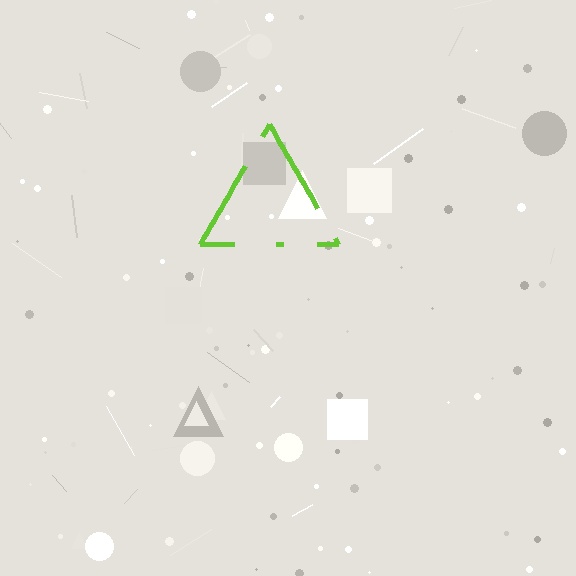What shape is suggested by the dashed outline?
The dashed outline suggests a triangle.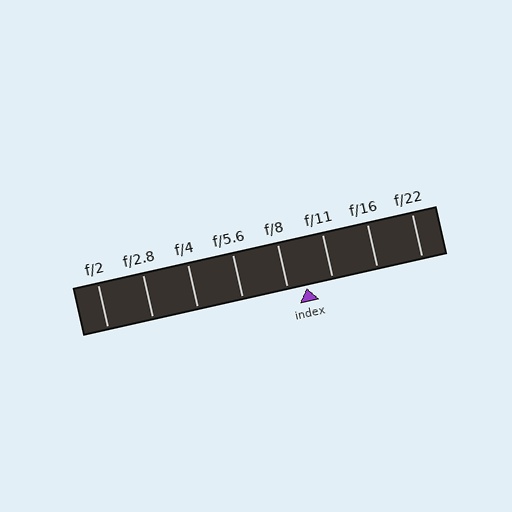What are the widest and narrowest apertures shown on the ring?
The widest aperture shown is f/2 and the narrowest is f/22.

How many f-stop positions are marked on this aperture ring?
There are 8 f-stop positions marked.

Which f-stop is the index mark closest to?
The index mark is closest to f/8.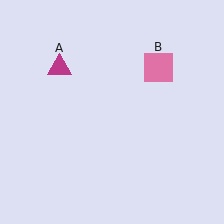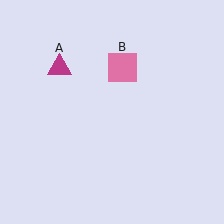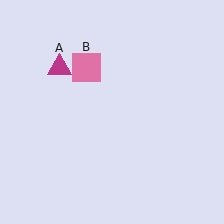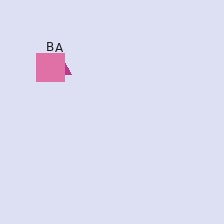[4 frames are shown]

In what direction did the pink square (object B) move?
The pink square (object B) moved left.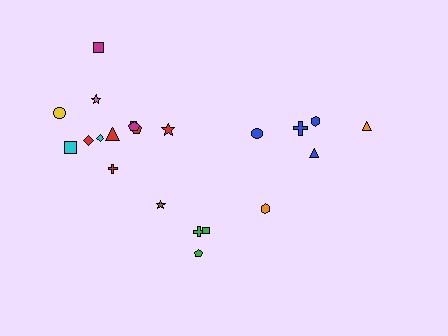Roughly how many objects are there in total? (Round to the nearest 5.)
Roughly 20 objects in total.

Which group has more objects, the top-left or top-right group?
The top-left group.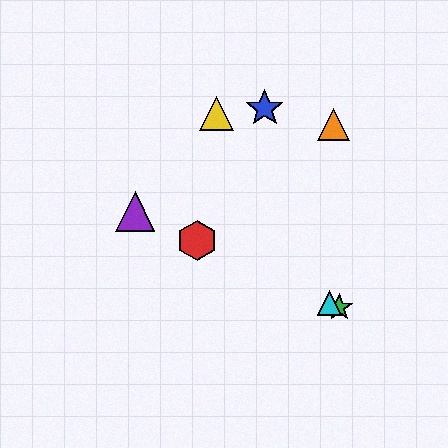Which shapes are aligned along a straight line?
The red hexagon, the green star, the purple triangle, the cyan triangle are aligned along a straight line.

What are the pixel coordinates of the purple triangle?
The purple triangle is at (135, 211).